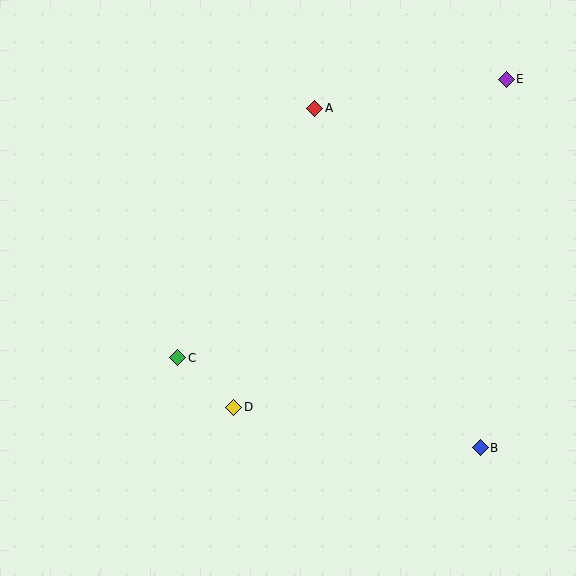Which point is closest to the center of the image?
Point C at (178, 358) is closest to the center.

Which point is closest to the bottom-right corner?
Point B is closest to the bottom-right corner.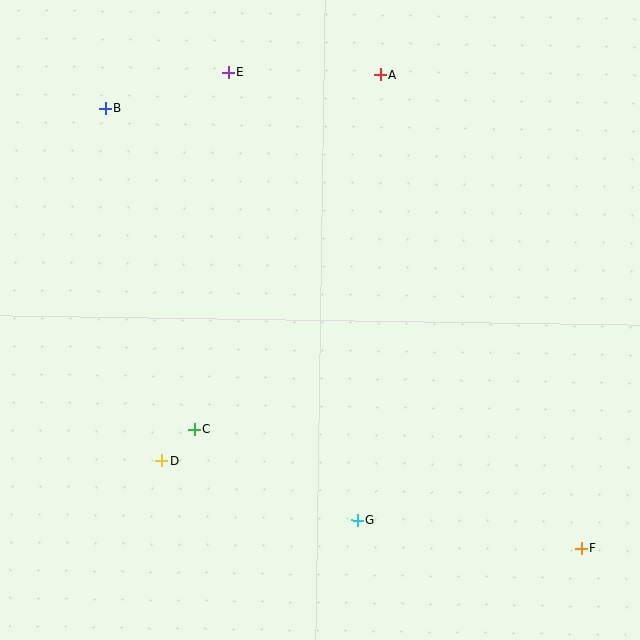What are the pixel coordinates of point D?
Point D is at (162, 460).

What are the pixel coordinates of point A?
Point A is at (380, 75).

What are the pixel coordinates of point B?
Point B is at (105, 108).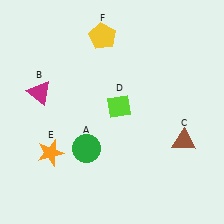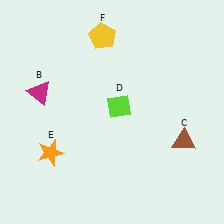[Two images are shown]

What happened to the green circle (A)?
The green circle (A) was removed in Image 2. It was in the bottom-left area of Image 1.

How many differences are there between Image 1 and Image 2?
There is 1 difference between the two images.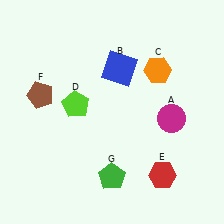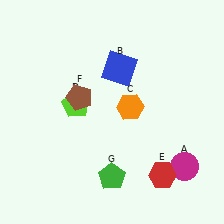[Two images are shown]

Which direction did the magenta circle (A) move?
The magenta circle (A) moved down.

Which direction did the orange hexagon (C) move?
The orange hexagon (C) moved down.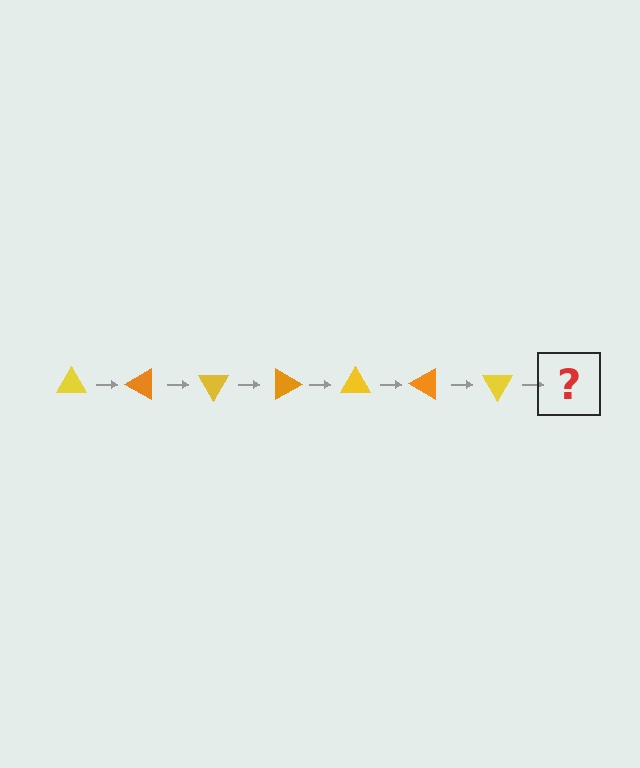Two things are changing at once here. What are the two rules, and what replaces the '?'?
The two rules are that it rotates 30 degrees each step and the color cycles through yellow and orange. The '?' should be an orange triangle, rotated 210 degrees from the start.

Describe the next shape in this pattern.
It should be an orange triangle, rotated 210 degrees from the start.